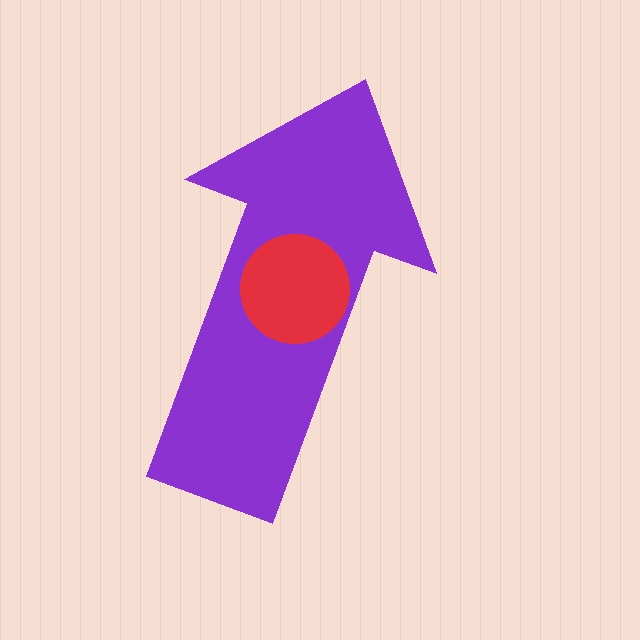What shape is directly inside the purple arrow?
The red circle.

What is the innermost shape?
The red circle.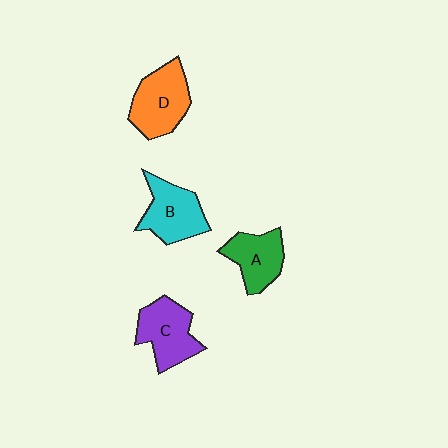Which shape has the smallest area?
Shape A (green).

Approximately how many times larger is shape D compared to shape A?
Approximately 1.3 times.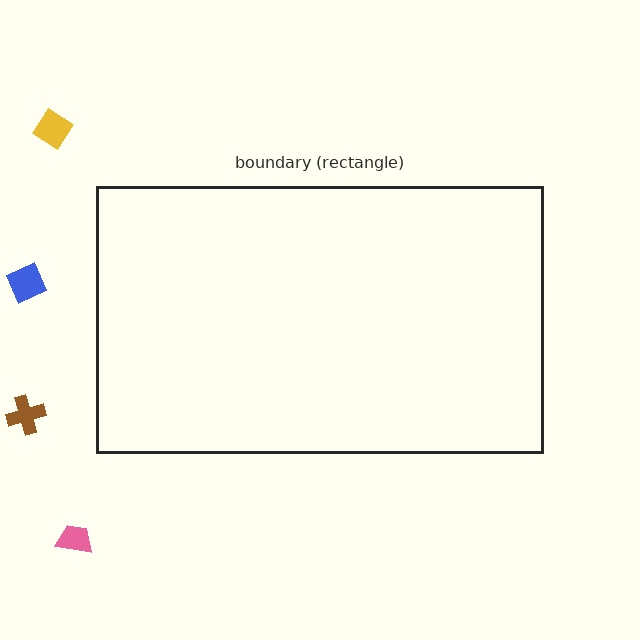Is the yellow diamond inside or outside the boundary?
Outside.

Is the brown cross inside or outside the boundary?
Outside.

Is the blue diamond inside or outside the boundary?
Outside.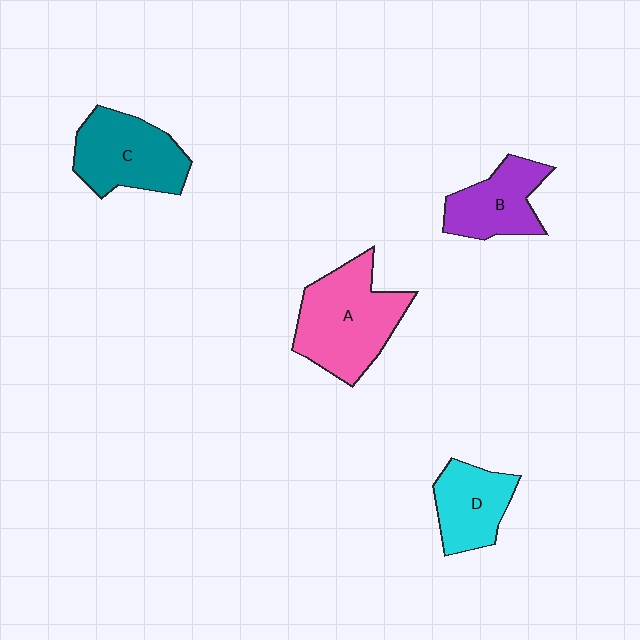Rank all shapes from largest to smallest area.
From largest to smallest: A (pink), C (teal), B (purple), D (cyan).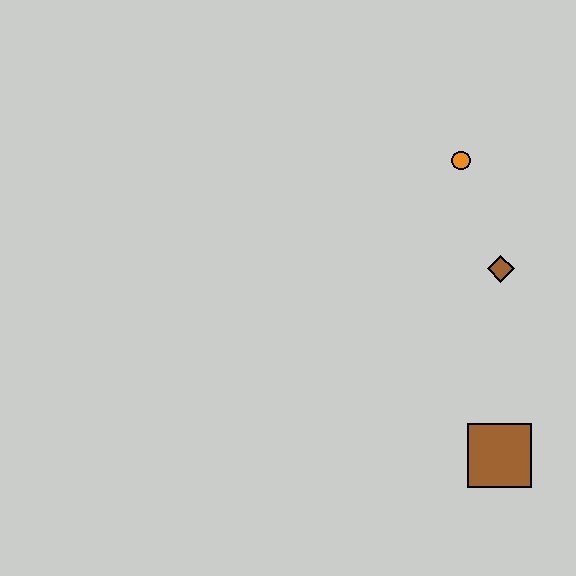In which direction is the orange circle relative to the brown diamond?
The orange circle is above the brown diamond.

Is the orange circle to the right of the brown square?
No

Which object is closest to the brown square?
The brown diamond is closest to the brown square.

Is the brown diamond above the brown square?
Yes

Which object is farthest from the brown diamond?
The brown square is farthest from the brown diamond.